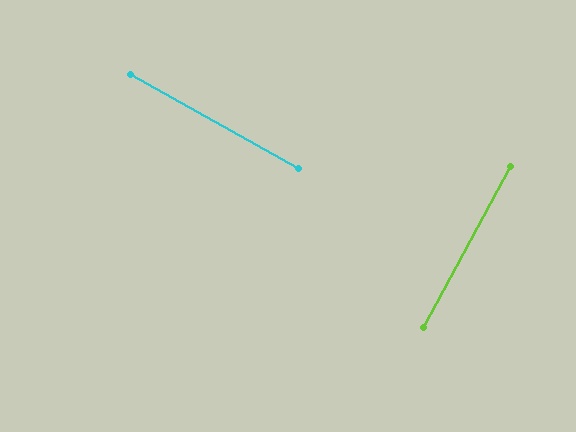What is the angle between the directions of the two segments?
Approximately 89 degrees.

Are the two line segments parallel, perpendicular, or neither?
Perpendicular — they meet at approximately 89°.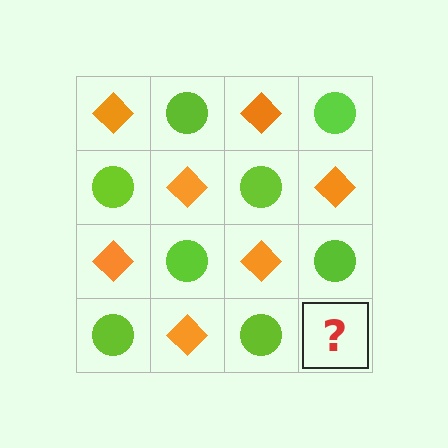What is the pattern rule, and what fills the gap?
The rule is that it alternates orange diamond and lime circle in a checkerboard pattern. The gap should be filled with an orange diamond.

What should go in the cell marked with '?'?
The missing cell should contain an orange diamond.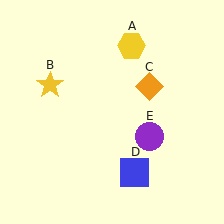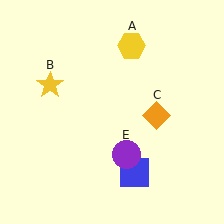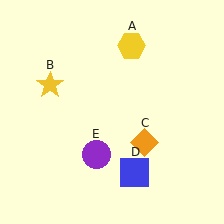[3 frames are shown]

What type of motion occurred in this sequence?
The orange diamond (object C), purple circle (object E) rotated clockwise around the center of the scene.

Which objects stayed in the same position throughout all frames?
Yellow hexagon (object A) and yellow star (object B) and blue square (object D) remained stationary.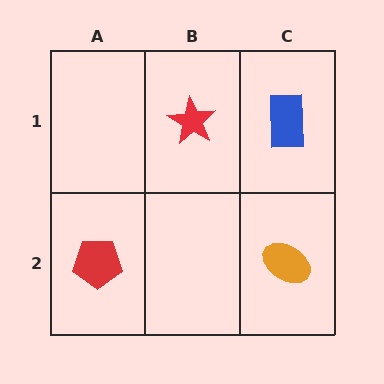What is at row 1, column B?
A red star.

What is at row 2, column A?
A red pentagon.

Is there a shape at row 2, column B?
No, that cell is empty.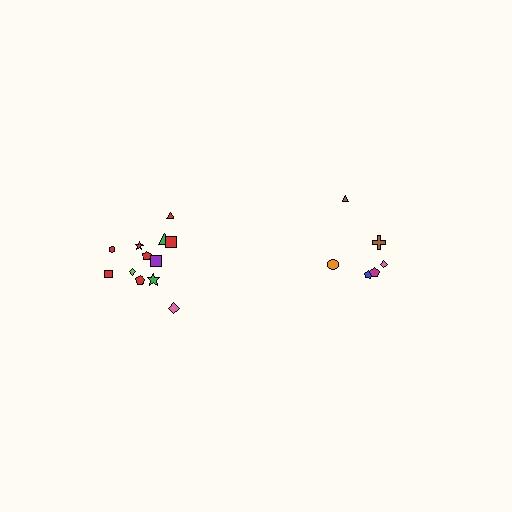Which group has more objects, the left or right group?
The left group.